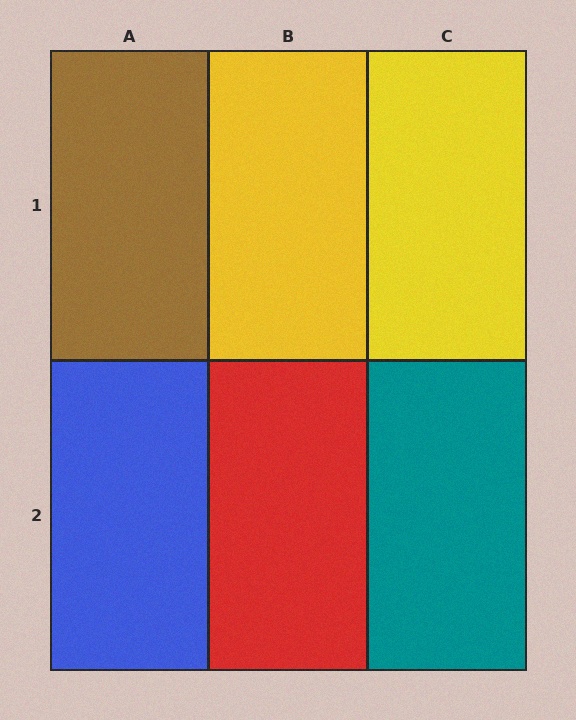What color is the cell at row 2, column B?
Red.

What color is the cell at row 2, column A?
Blue.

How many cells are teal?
1 cell is teal.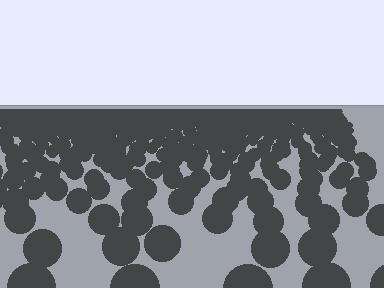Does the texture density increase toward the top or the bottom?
Density increases toward the top.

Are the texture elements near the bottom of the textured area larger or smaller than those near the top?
Larger. Near the bottom, elements are closer to the viewer and appear at a bigger on-screen size.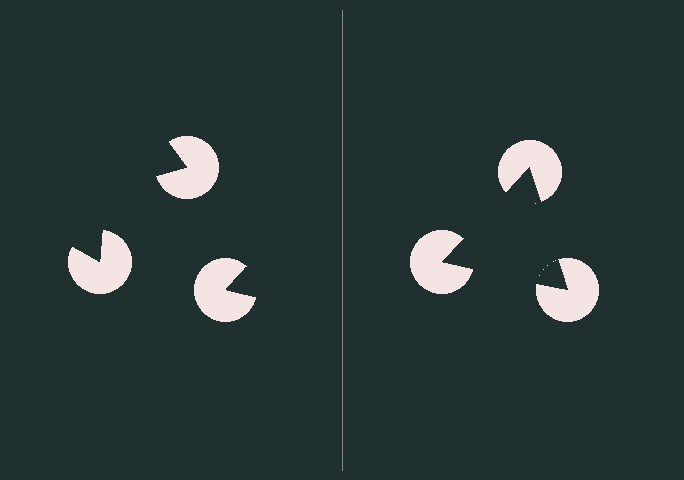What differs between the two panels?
The pac-man discs are positioned identically on both sides; only the wedge orientations differ. On the right they align to a triangle; on the left they are misaligned.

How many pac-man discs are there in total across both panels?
6 — 3 on each side.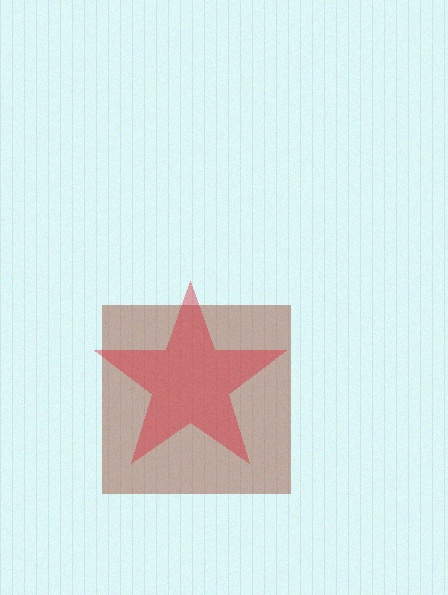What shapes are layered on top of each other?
The layered shapes are: a brown square, a red star.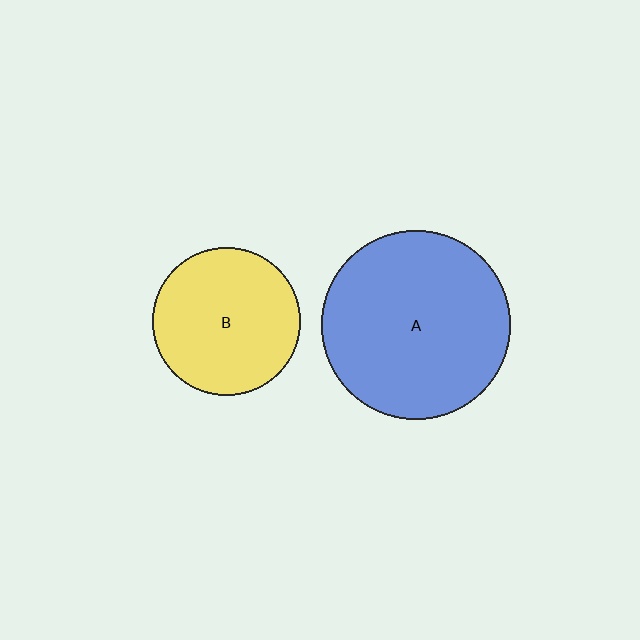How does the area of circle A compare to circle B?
Approximately 1.6 times.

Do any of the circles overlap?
No, none of the circles overlap.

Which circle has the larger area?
Circle A (blue).